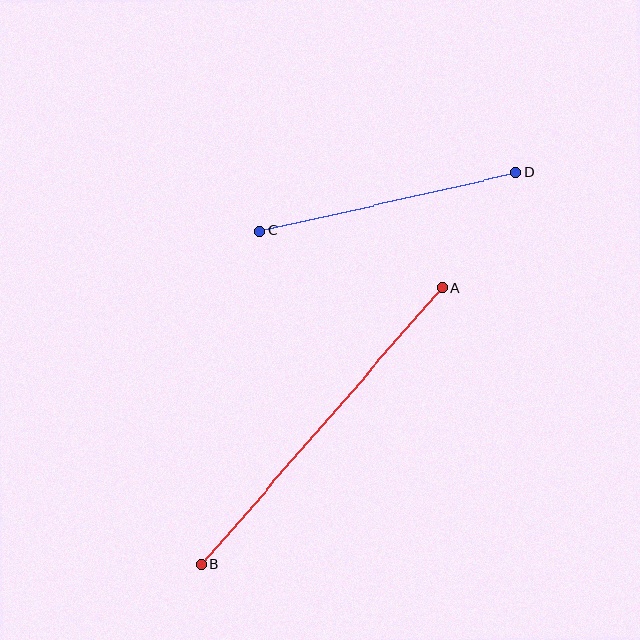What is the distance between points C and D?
The distance is approximately 262 pixels.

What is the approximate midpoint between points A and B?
The midpoint is at approximately (322, 426) pixels.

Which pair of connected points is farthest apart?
Points A and B are farthest apart.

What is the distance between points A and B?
The distance is approximately 366 pixels.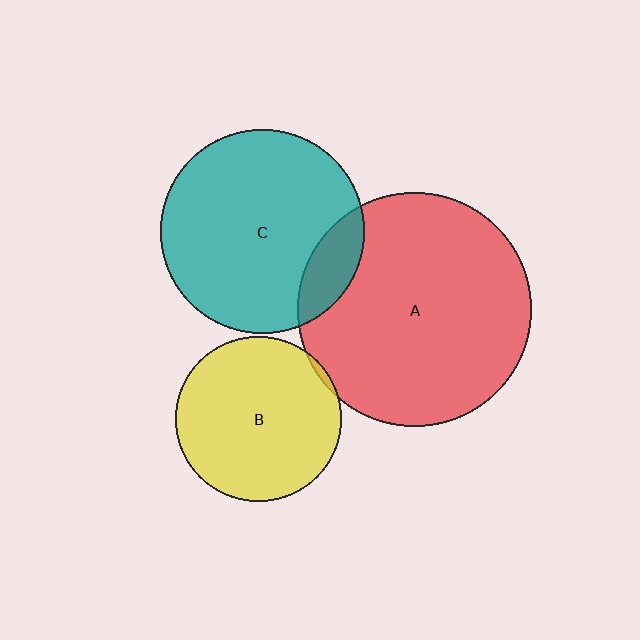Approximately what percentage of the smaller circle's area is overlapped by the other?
Approximately 5%.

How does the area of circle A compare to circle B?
Approximately 2.0 times.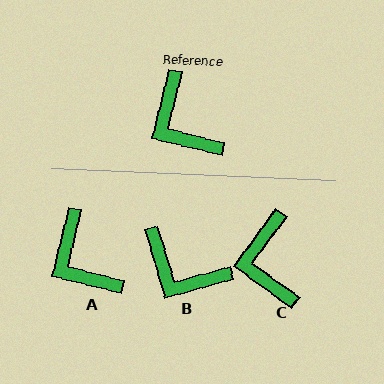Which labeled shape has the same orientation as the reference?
A.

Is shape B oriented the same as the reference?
No, it is off by about 30 degrees.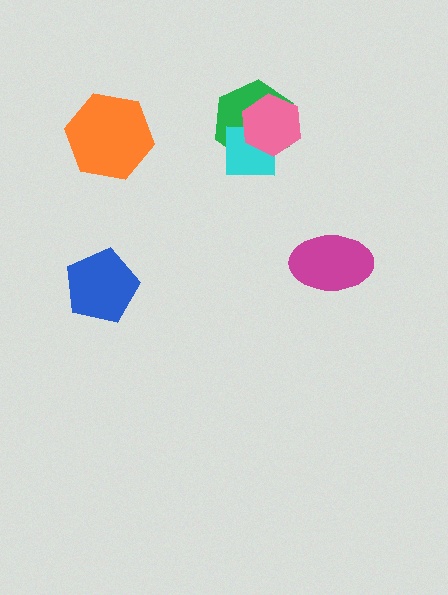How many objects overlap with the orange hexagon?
0 objects overlap with the orange hexagon.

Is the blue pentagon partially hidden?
No, no other shape covers it.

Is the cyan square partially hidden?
Yes, it is partially covered by another shape.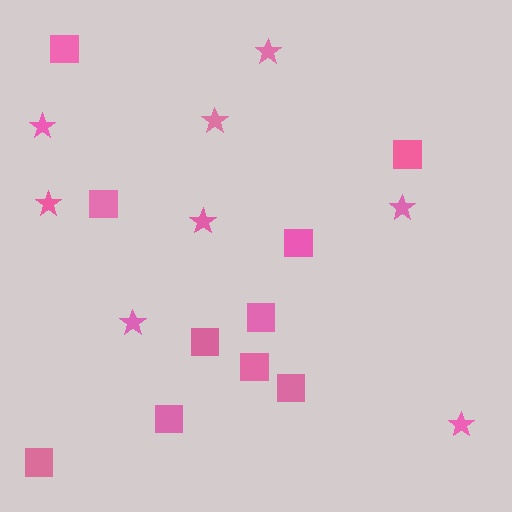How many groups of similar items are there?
There are 2 groups: one group of squares (10) and one group of stars (8).